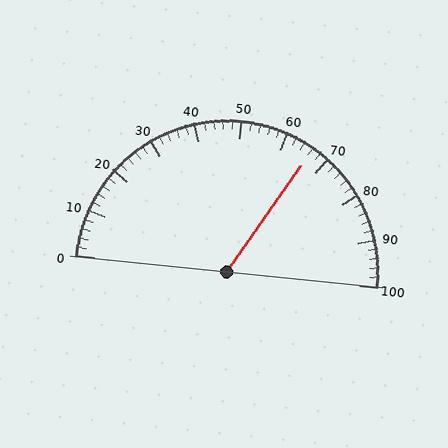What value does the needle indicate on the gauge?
The needle indicates approximately 66.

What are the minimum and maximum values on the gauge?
The gauge ranges from 0 to 100.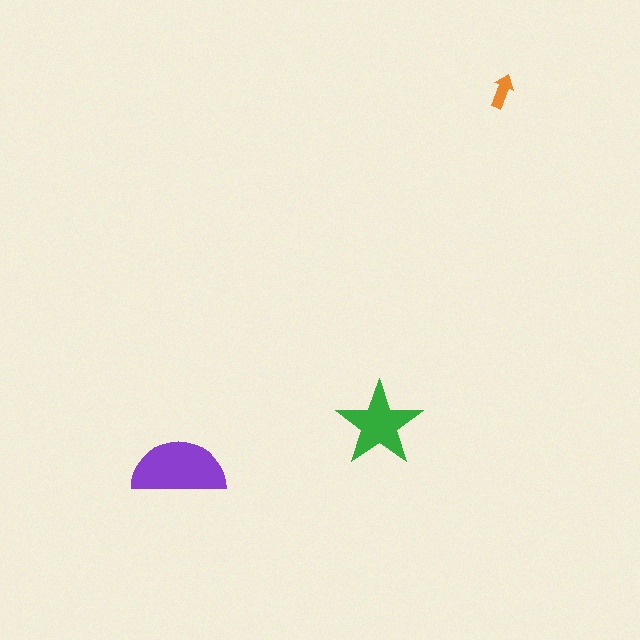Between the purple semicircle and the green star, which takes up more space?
The purple semicircle.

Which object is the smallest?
The orange arrow.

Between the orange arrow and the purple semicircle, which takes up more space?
The purple semicircle.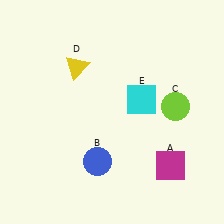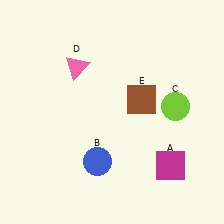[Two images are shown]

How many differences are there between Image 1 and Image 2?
There are 2 differences between the two images.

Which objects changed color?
D changed from yellow to pink. E changed from cyan to brown.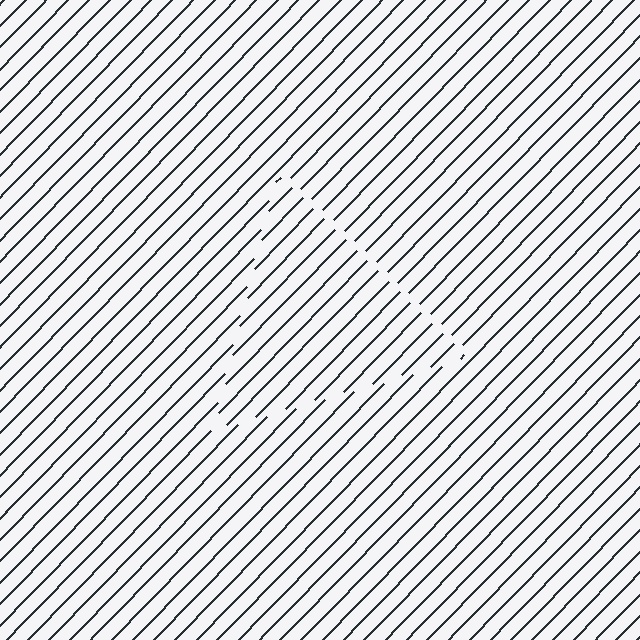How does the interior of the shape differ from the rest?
The interior of the shape contains the same grating, shifted by half a period — the contour is defined by the phase discontinuity where line-ends from the inner and outer gratings abut.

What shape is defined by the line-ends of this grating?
An illusory triangle. The interior of the shape contains the same grating, shifted by half a period — the contour is defined by the phase discontinuity where line-ends from the inner and outer gratings abut.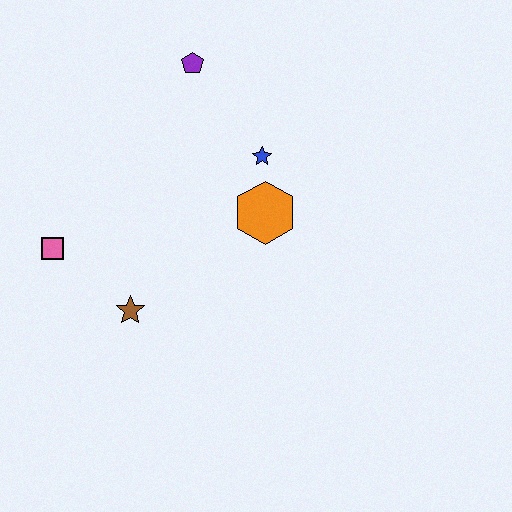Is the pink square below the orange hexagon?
Yes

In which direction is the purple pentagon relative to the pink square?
The purple pentagon is above the pink square.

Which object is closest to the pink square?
The brown star is closest to the pink square.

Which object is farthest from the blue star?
The pink square is farthest from the blue star.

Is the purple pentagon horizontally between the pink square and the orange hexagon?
Yes